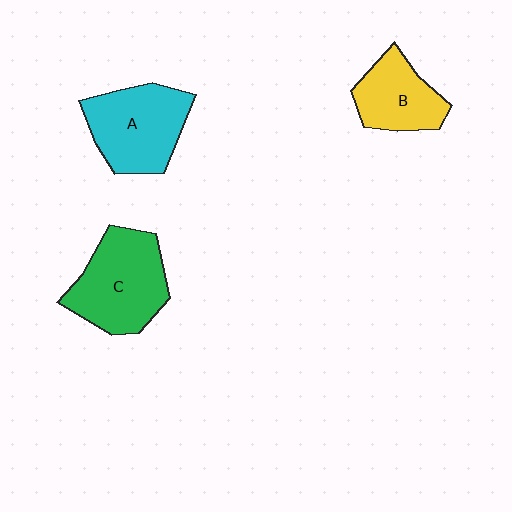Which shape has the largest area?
Shape C (green).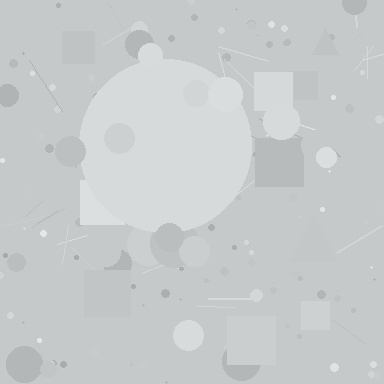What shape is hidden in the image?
A circle is hidden in the image.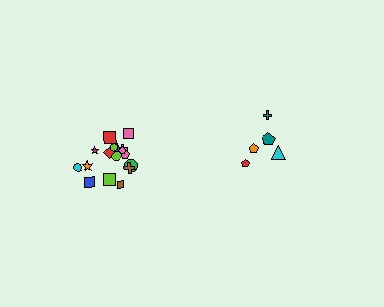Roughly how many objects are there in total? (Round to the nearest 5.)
Roughly 25 objects in total.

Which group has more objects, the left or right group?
The left group.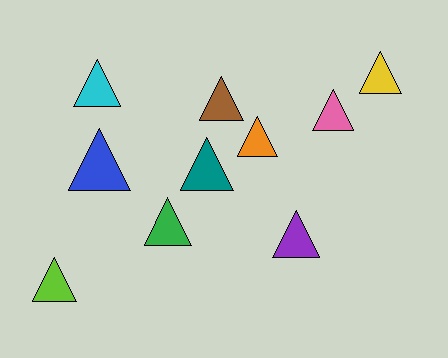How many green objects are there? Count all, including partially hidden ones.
There is 1 green object.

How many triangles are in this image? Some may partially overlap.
There are 10 triangles.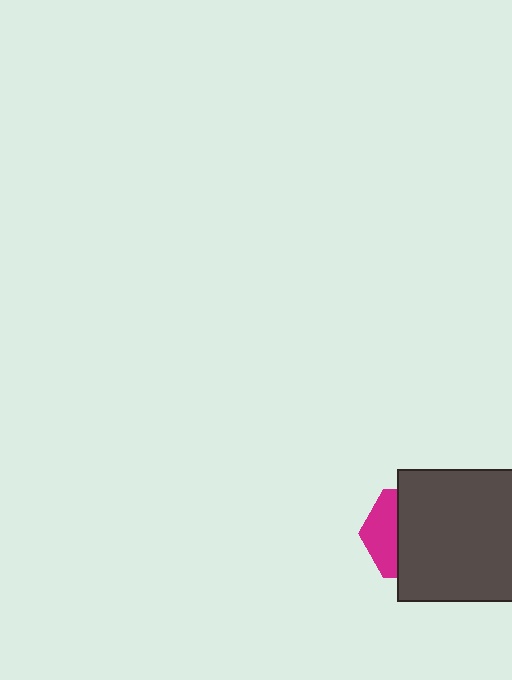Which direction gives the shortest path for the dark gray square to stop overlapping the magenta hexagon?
Moving right gives the shortest separation.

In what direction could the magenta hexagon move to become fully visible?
The magenta hexagon could move left. That would shift it out from behind the dark gray square entirely.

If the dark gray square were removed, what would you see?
You would see the complete magenta hexagon.